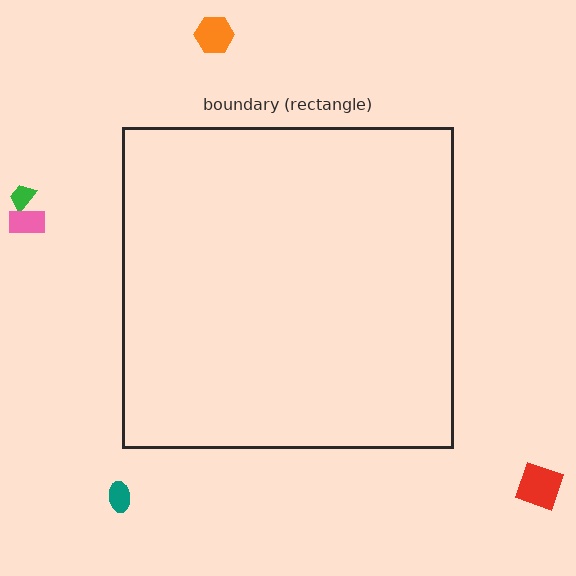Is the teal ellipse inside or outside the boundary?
Outside.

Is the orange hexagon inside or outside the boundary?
Outside.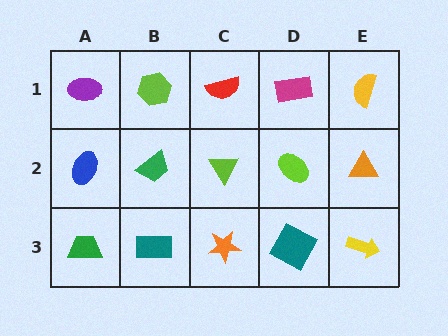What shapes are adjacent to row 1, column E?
An orange triangle (row 2, column E), a magenta rectangle (row 1, column D).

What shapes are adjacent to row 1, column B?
A green trapezoid (row 2, column B), a purple ellipse (row 1, column A), a red semicircle (row 1, column C).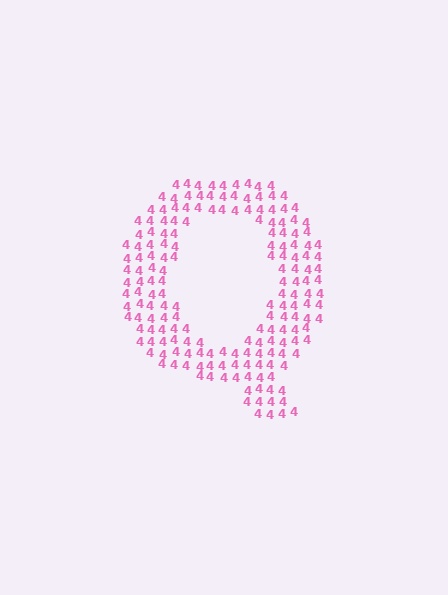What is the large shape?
The large shape is the letter Q.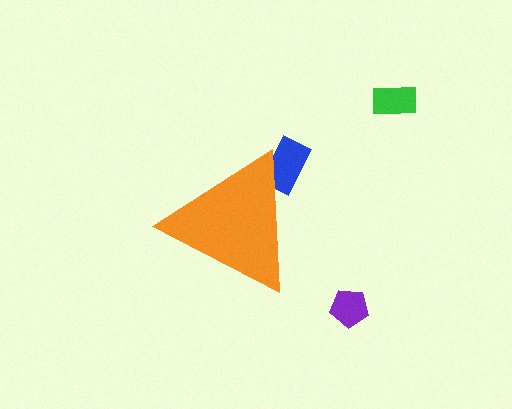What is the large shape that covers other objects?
An orange triangle.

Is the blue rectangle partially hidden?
Yes, the blue rectangle is partially hidden behind the orange triangle.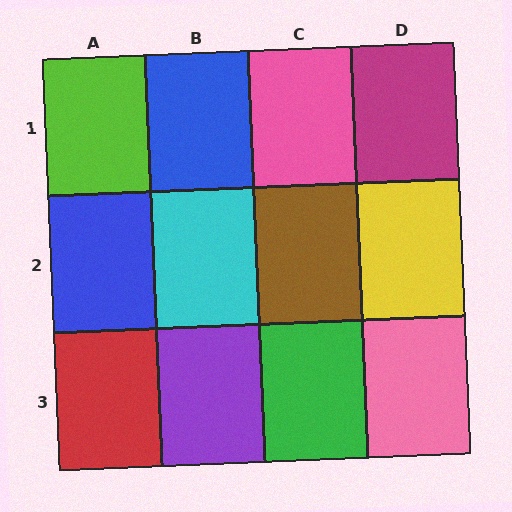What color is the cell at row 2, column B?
Cyan.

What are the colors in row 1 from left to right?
Lime, blue, pink, magenta.